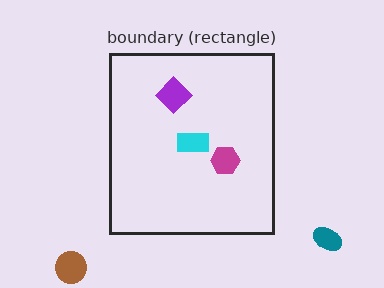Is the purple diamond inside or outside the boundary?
Inside.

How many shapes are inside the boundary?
3 inside, 2 outside.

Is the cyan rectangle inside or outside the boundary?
Inside.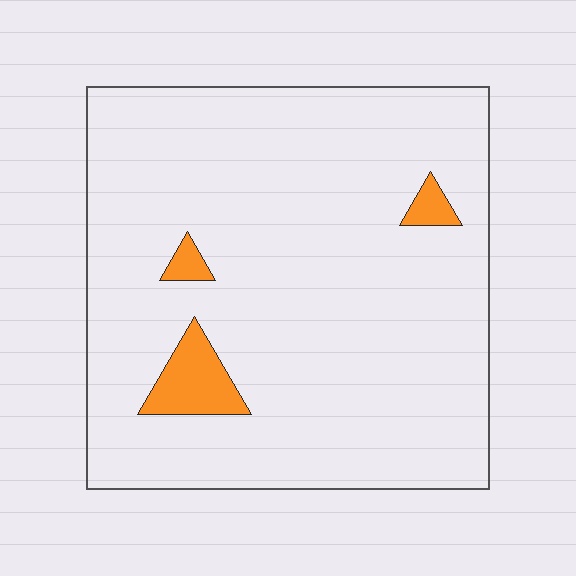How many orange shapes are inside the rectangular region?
3.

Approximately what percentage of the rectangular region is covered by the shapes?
Approximately 5%.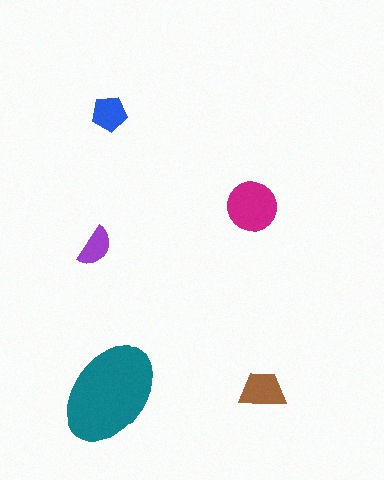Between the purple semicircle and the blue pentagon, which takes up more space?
The blue pentagon.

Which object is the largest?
The teal ellipse.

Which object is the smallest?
The purple semicircle.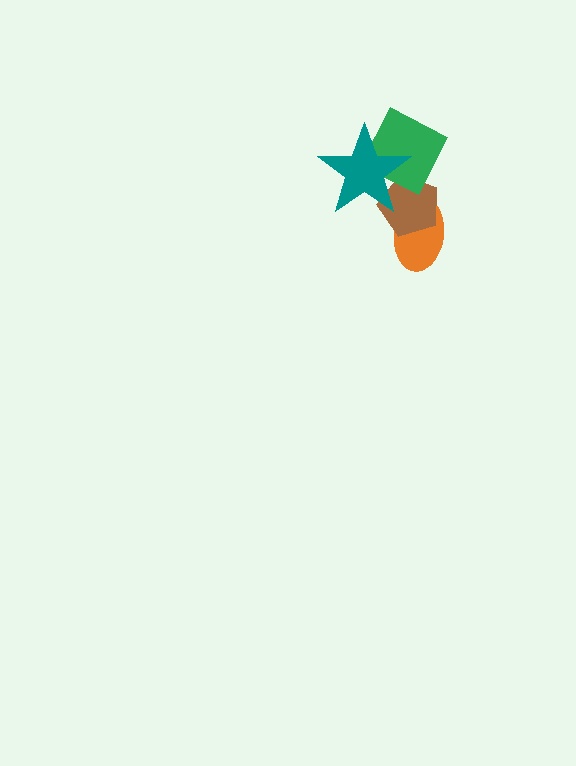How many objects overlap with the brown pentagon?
3 objects overlap with the brown pentagon.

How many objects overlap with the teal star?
2 objects overlap with the teal star.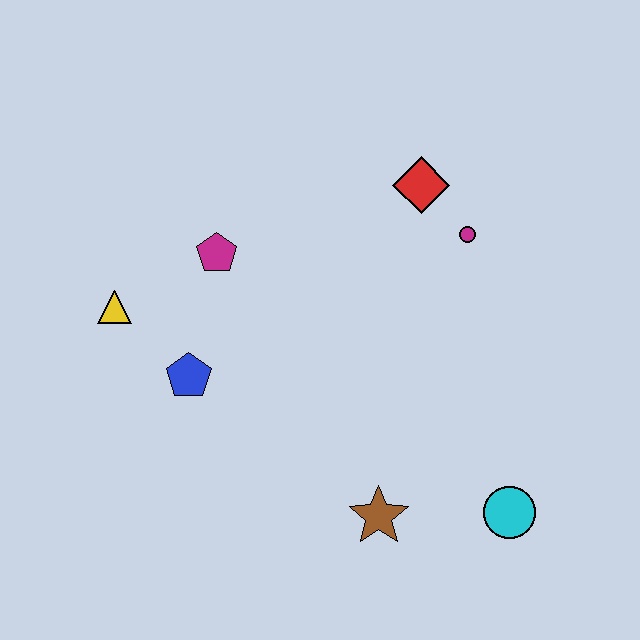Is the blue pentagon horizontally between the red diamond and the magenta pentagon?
No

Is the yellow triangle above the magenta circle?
No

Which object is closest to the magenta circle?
The red diamond is closest to the magenta circle.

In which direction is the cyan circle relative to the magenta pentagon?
The cyan circle is to the right of the magenta pentagon.